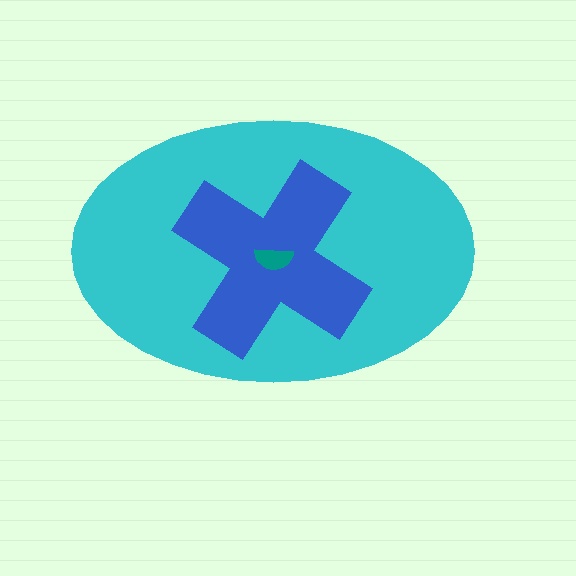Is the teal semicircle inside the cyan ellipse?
Yes.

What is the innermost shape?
The teal semicircle.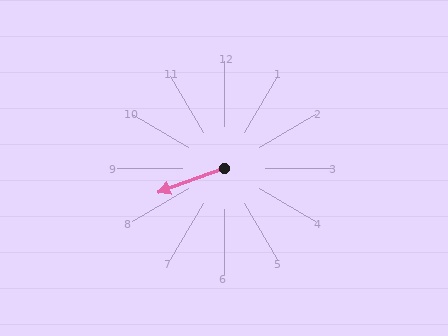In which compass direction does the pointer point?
West.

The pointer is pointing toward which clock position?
Roughly 8 o'clock.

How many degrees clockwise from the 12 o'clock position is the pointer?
Approximately 250 degrees.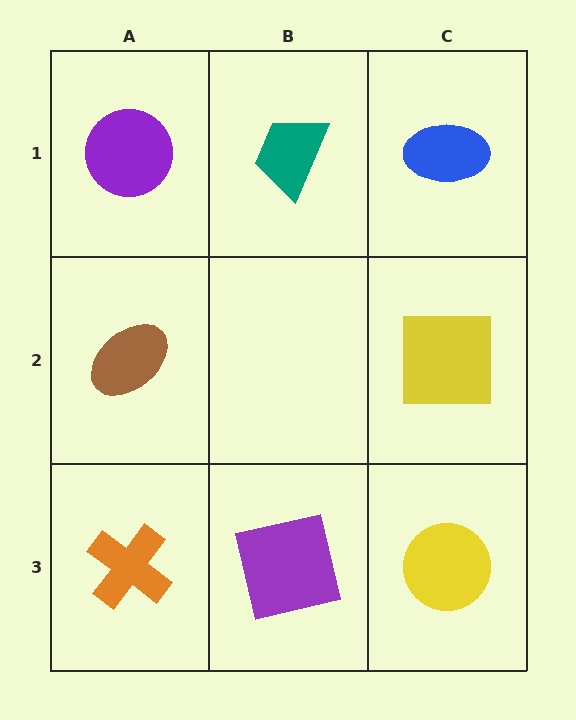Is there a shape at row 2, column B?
No, that cell is empty.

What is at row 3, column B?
A purple square.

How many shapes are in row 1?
3 shapes.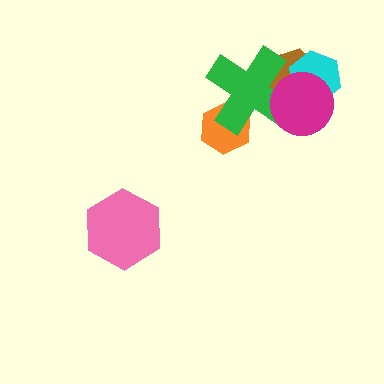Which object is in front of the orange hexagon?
The green cross is in front of the orange hexagon.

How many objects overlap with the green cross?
3 objects overlap with the green cross.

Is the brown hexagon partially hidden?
Yes, it is partially covered by another shape.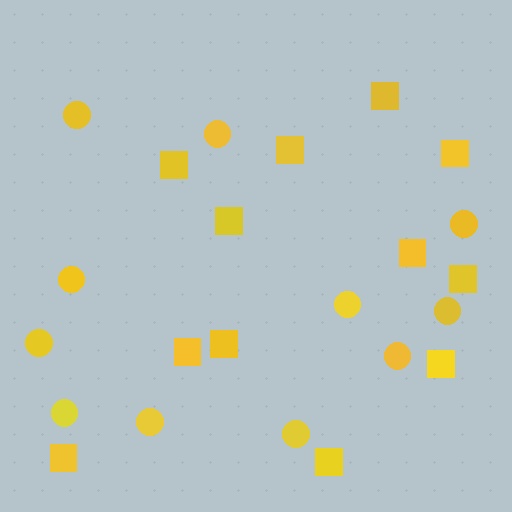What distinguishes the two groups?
There are 2 groups: one group of circles (11) and one group of squares (12).